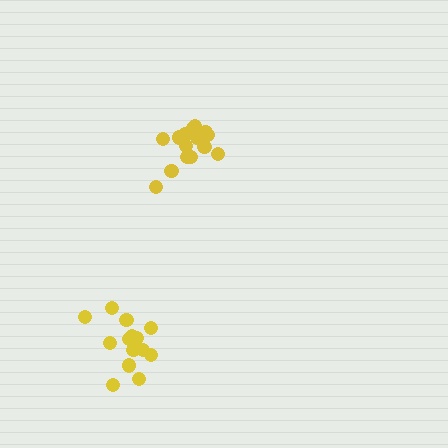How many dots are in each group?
Group 1: 14 dots, Group 2: 17 dots (31 total).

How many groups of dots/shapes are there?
There are 2 groups.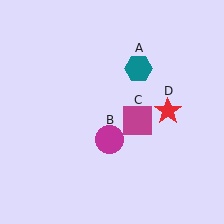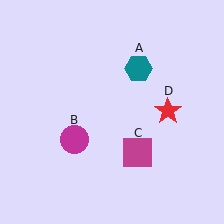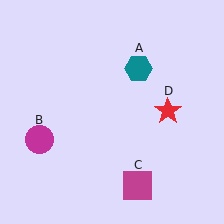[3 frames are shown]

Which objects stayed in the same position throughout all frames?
Teal hexagon (object A) and red star (object D) remained stationary.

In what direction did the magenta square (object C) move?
The magenta square (object C) moved down.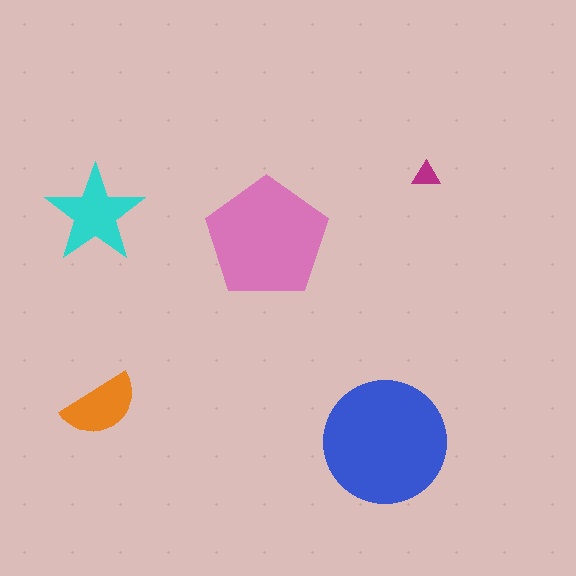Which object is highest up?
The magenta triangle is topmost.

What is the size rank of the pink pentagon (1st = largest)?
2nd.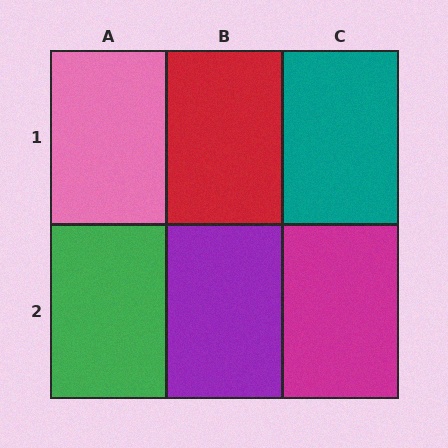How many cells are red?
1 cell is red.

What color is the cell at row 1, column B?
Red.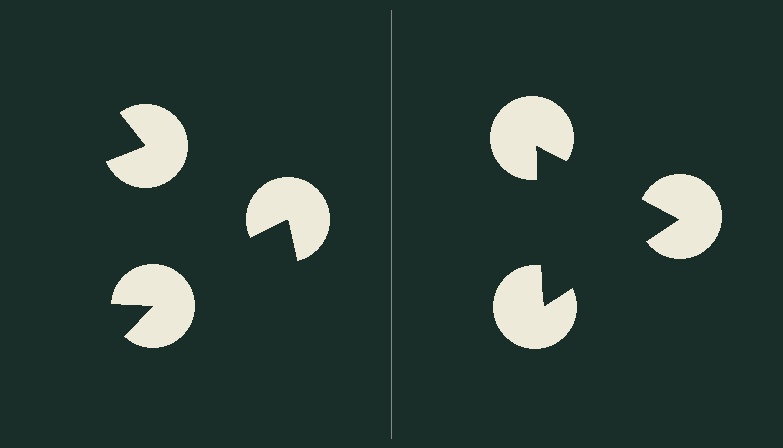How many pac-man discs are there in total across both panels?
6 — 3 on each side.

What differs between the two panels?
The pac-man discs are positioned identically on both sides; only the wedge orientations differ. On the right they align to a triangle; on the left they are misaligned.